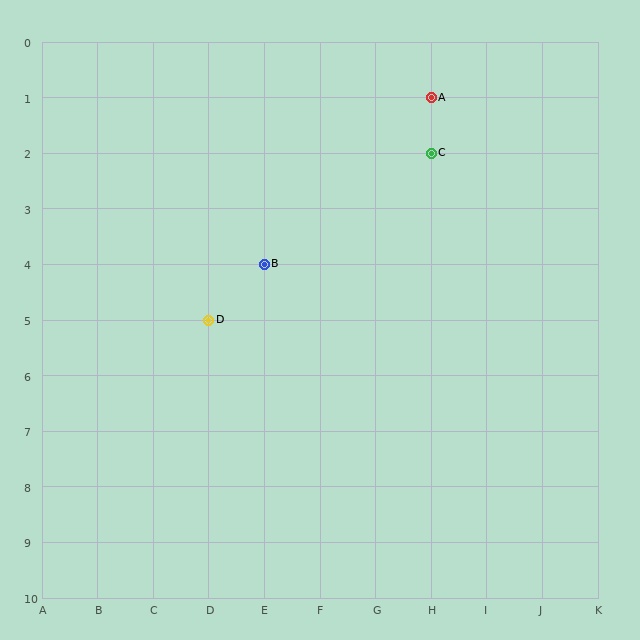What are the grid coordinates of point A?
Point A is at grid coordinates (H, 1).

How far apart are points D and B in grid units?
Points D and B are 1 column and 1 row apart (about 1.4 grid units diagonally).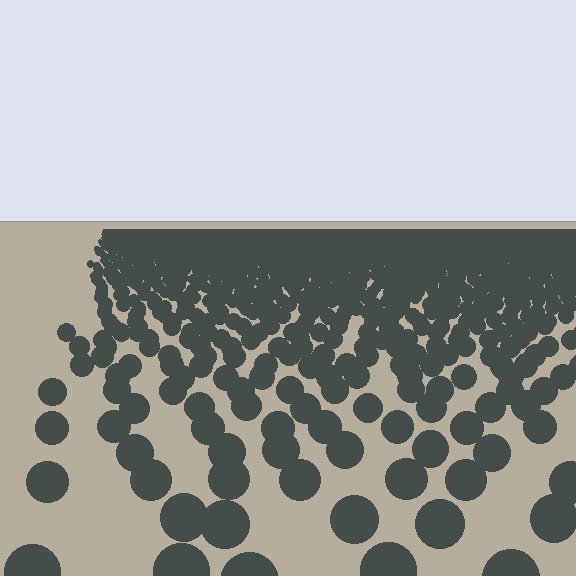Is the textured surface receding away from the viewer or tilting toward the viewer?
The surface is receding away from the viewer. Texture elements get smaller and denser toward the top.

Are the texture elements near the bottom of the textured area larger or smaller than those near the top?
Larger. Near the bottom, elements are closer to the viewer and appear at a bigger on-screen size.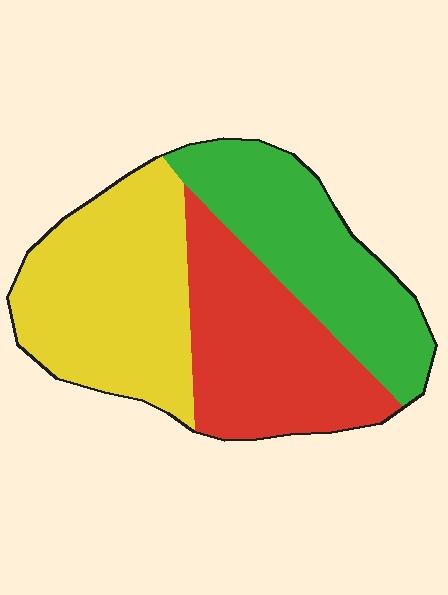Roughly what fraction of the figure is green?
Green covers roughly 30% of the figure.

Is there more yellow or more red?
Yellow.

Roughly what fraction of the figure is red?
Red covers roughly 30% of the figure.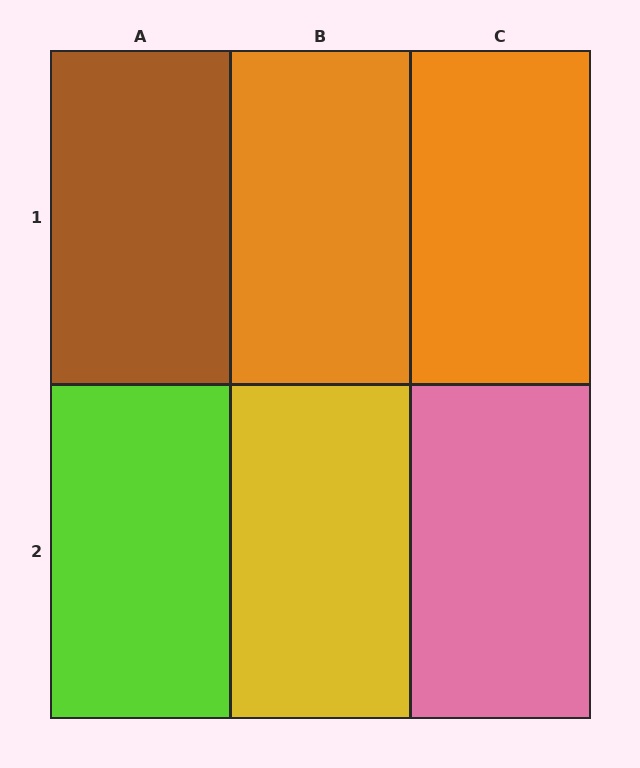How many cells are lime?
1 cell is lime.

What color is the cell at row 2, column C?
Pink.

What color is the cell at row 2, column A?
Lime.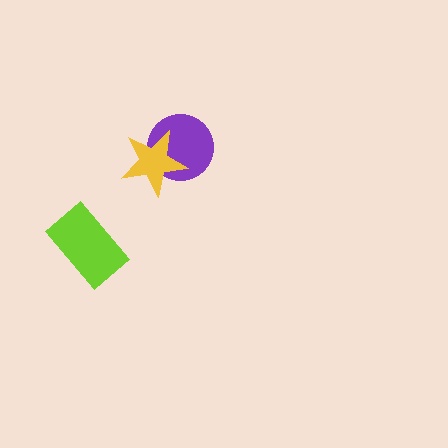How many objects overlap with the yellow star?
1 object overlaps with the yellow star.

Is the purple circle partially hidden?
Yes, it is partially covered by another shape.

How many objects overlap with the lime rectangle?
0 objects overlap with the lime rectangle.